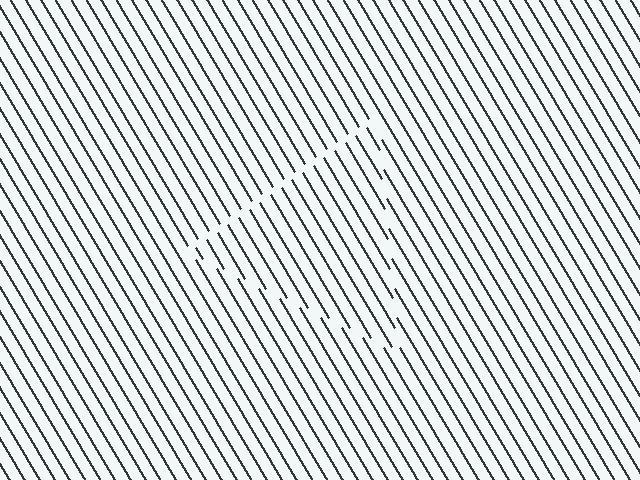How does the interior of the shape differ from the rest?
The interior of the shape contains the same grating, shifted by half a period — the contour is defined by the phase discontinuity where line-ends from the inner and outer gratings abut.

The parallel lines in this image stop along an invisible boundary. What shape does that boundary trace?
An illusory triangle. The interior of the shape contains the same grating, shifted by half a period — the contour is defined by the phase discontinuity where line-ends from the inner and outer gratings abut.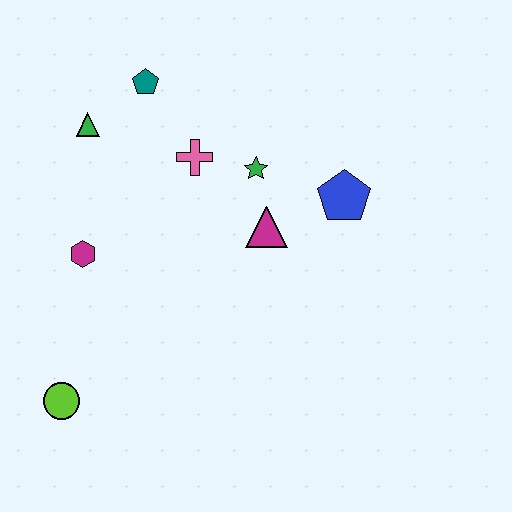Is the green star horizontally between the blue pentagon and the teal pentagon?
Yes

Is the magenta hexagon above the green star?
No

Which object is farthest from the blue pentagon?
The lime circle is farthest from the blue pentagon.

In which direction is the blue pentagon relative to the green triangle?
The blue pentagon is to the right of the green triangle.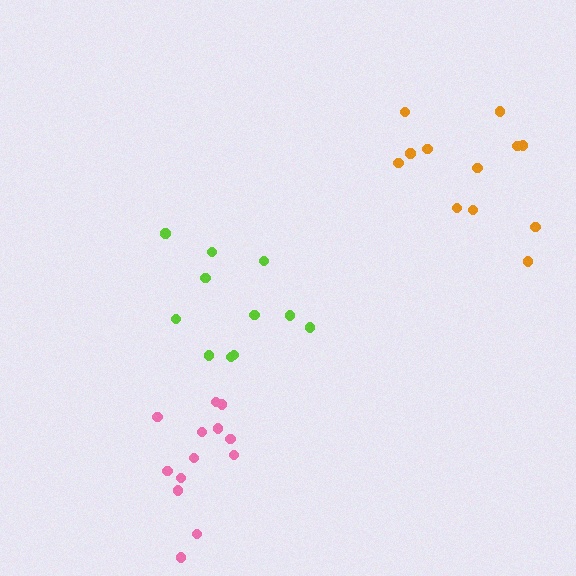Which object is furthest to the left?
The pink cluster is leftmost.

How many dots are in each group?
Group 1: 11 dots, Group 2: 12 dots, Group 3: 13 dots (36 total).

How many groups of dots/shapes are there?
There are 3 groups.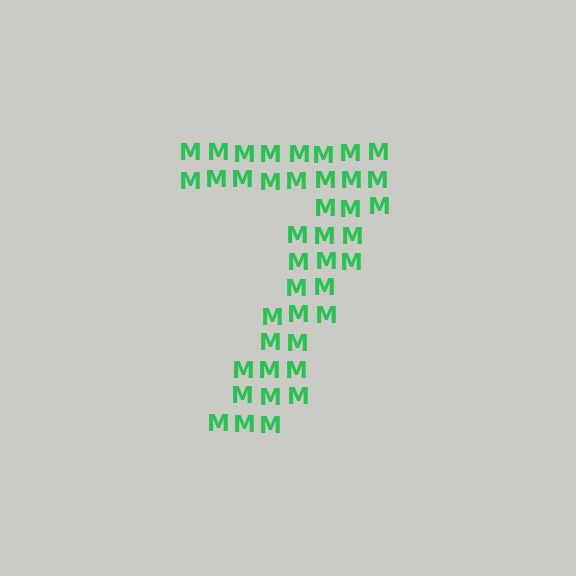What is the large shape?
The large shape is the digit 7.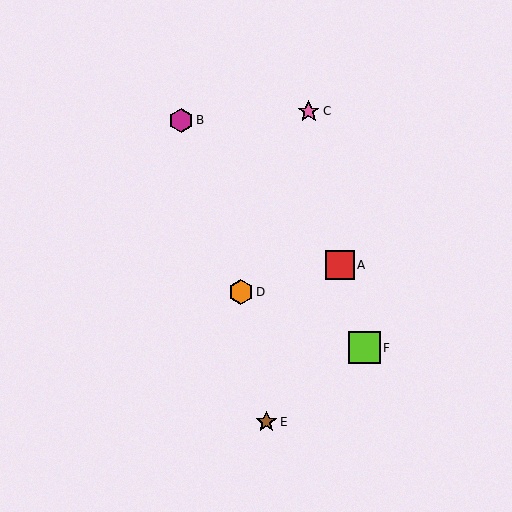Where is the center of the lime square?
The center of the lime square is at (365, 348).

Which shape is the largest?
The lime square (labeled F) is the largest.